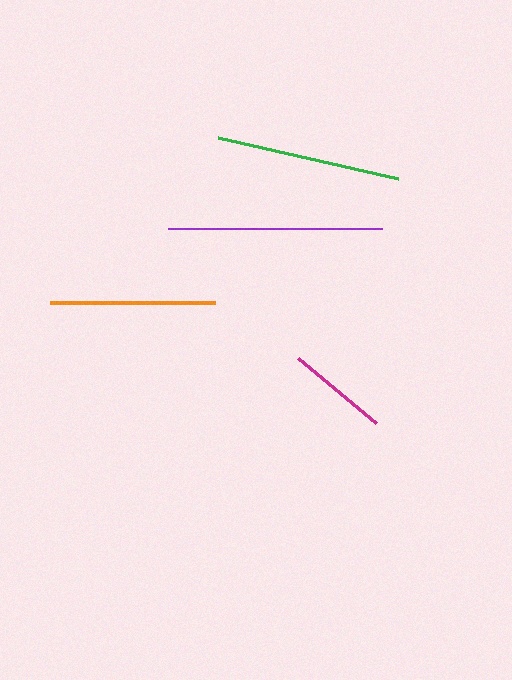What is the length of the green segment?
The green segment is approximately 184 pixels long.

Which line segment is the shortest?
The magenta line is the shortest at approximately 101 pixels.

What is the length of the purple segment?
The purple segment is approximately 214 pixels long.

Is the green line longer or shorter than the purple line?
The purple line is longer than the green line.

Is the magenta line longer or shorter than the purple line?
The purple line is longer than the magenta line.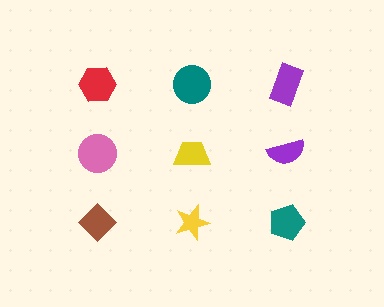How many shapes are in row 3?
3 shapes.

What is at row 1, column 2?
A teal circle.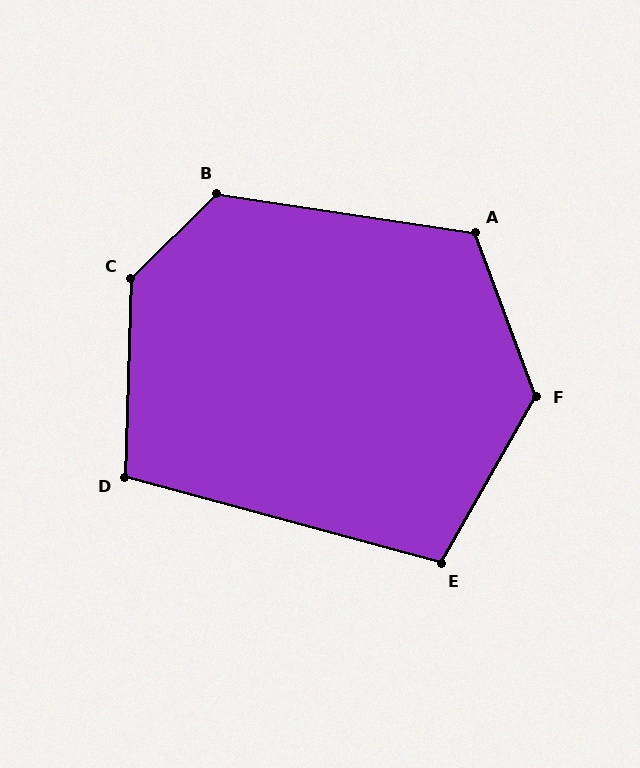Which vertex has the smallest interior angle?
D, at approximately 103 degrees.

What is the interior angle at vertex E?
Approximately 104 degrees (obtuse).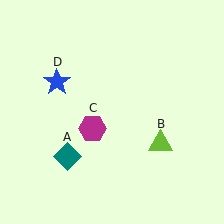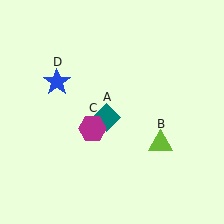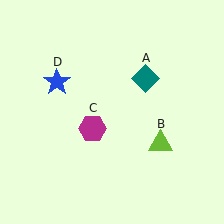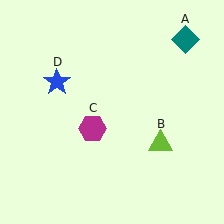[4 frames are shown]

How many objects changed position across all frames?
1 object changed position: teal diamond (object A).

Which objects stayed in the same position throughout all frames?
Lime triangle (object B) and magenta hexagon (object C) and blue star (object D) remained stationary.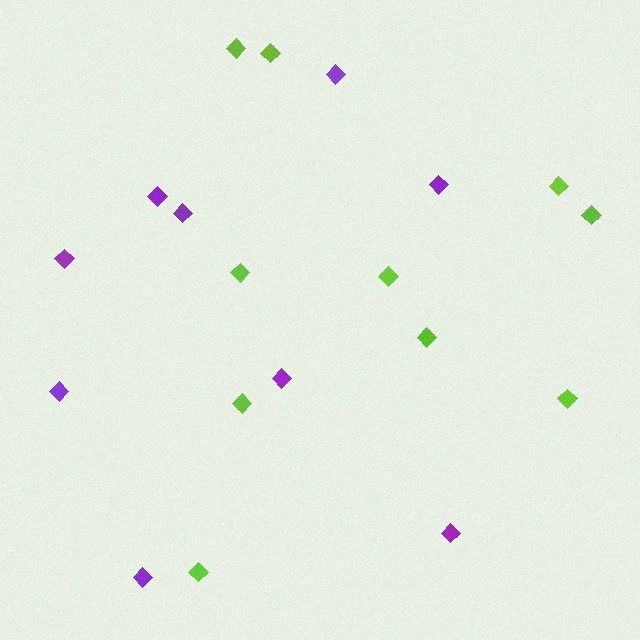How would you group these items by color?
There are 2 groups: one group of lime diamonds (10) and one group of purple diamonds (9).